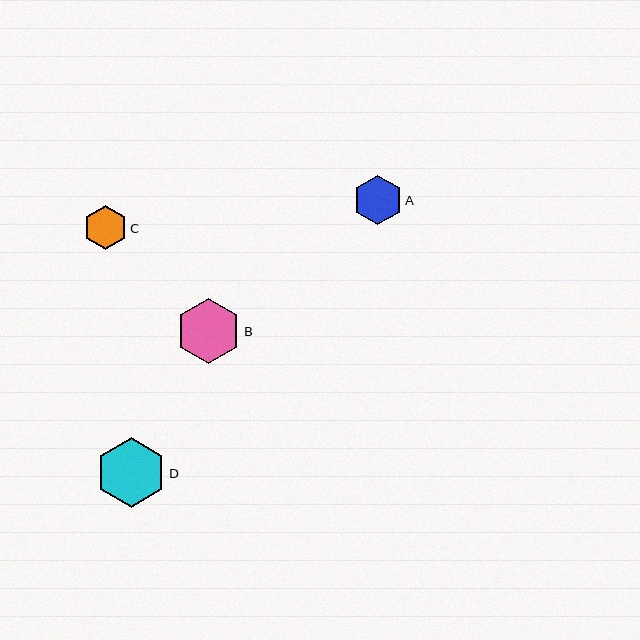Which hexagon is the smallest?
Hexagon C is the smallest with a size of approximately 44 pixels.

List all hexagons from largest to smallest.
From largest to smallest: D, B, A, C.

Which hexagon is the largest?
Hexagon D is the largest with a size of approximately 69 pixels.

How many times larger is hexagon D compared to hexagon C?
Hexagon D is approximately 1.6 times the size of hexagon C.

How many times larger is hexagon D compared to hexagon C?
Hexagon D is approximately 1.6 times the size of hexagon C.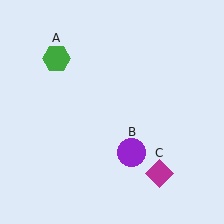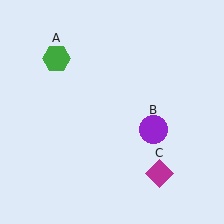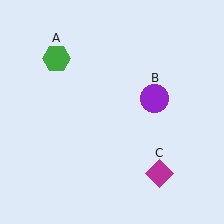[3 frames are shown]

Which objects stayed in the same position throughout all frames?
Green hexagon (object A) and magenta diamond (object C) remained stationary.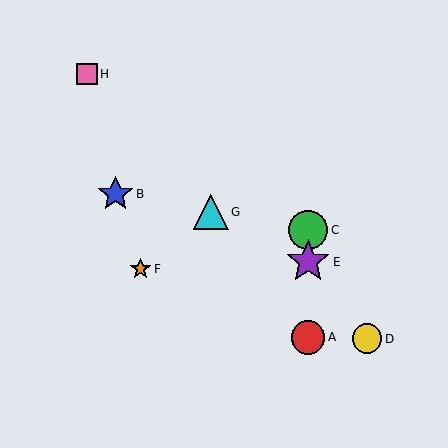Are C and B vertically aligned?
No, C is at x≈308 and B is at x≈115.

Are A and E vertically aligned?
Yes, both are at x≈308.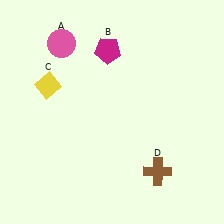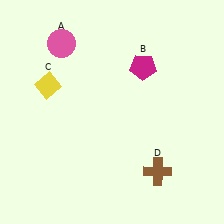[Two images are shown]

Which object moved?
The magenta pentagon (B) moved right.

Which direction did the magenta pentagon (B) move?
The magenta pentagon (B) moved right.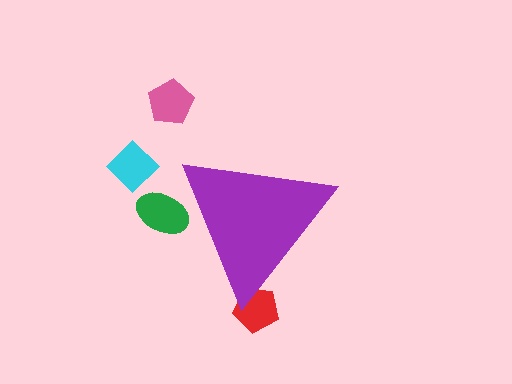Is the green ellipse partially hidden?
Yes, the green ellipse is partially hidden behind the purple triangle.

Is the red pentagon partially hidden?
Yes, the red pentagon is partially hidden behind the purple triangle.